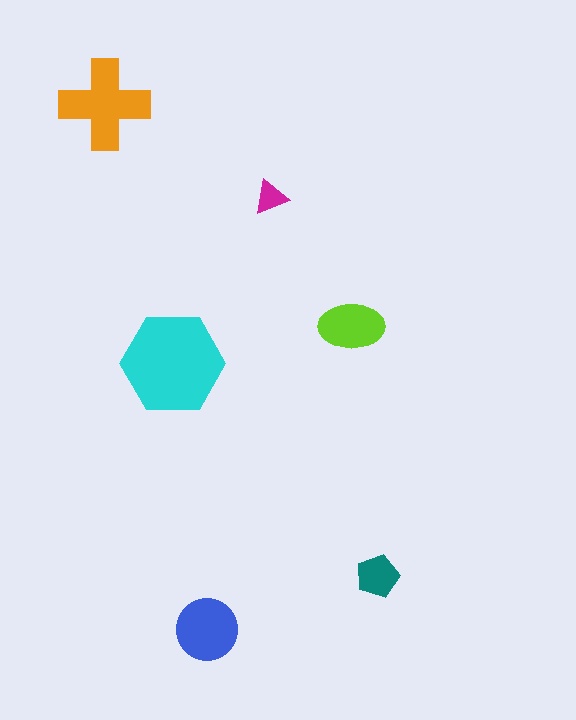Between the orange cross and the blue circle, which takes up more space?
The orange cross.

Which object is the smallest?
The magenta triangle.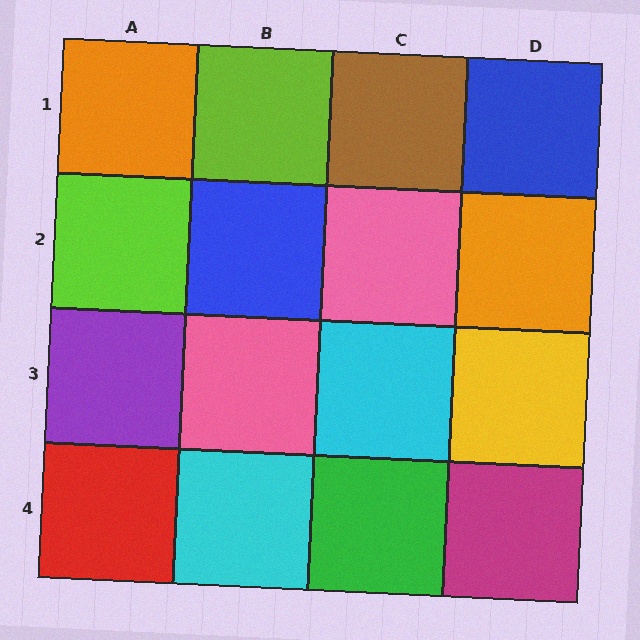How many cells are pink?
2 cells are pink.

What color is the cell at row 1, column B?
Lime.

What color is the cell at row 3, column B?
Pink.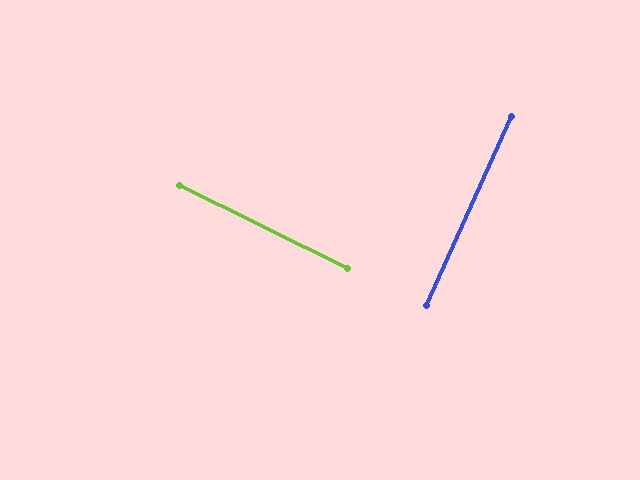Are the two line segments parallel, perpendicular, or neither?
Perpendicular — they meet at approximately 88°.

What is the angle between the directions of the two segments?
Approximately 88 degrees.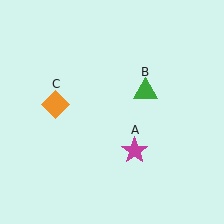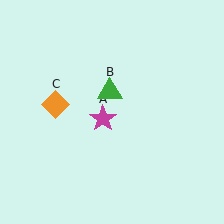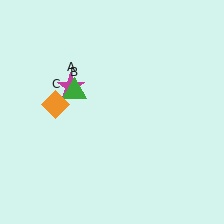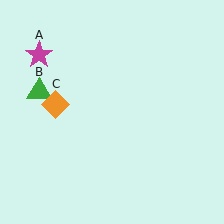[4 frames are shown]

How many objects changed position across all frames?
2 objects changed position: magenta star (object A), green triangle (object B).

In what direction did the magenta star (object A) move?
The magenta star (object A) moved up and to the left.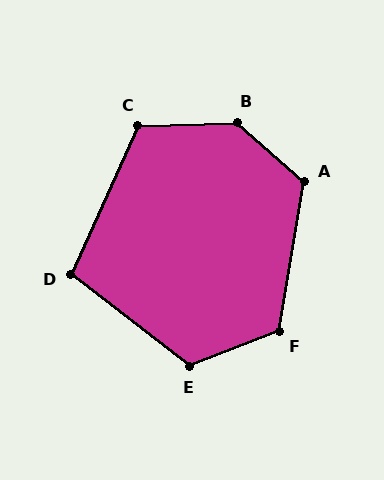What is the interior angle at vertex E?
Approximately 121 degrees (obtuse).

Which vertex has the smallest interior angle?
D, at approximately 103 degrees.